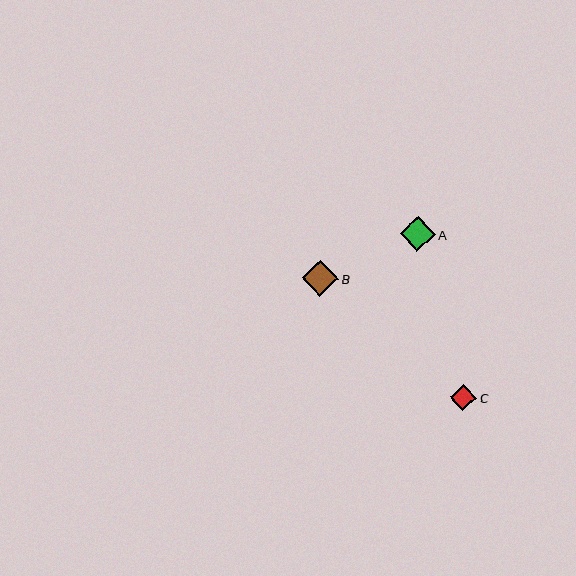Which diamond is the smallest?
Diamond C is the smallest with a size of approximately 26 pixels.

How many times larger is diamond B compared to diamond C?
Diamond B is approximately 1.4 times the size of diamond C.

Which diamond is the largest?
Diamond B is the largest with a size of approximately 36 pixels.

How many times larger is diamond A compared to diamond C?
Diamond A is approximately 1.4 times the size of diamond C.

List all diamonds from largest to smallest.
From largest to smallest: B, A, C.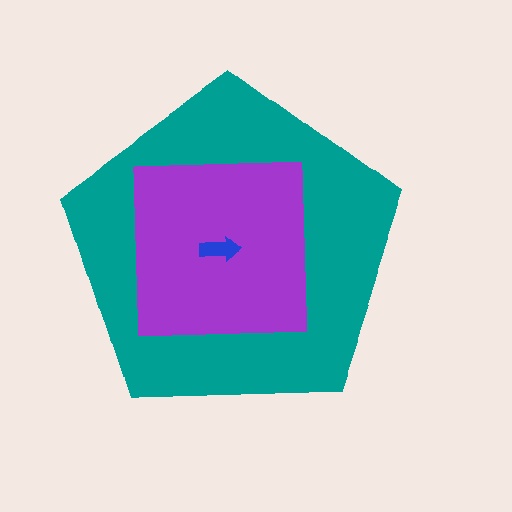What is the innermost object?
The blue arrow.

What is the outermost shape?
The teal pentagon.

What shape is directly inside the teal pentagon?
The purple square.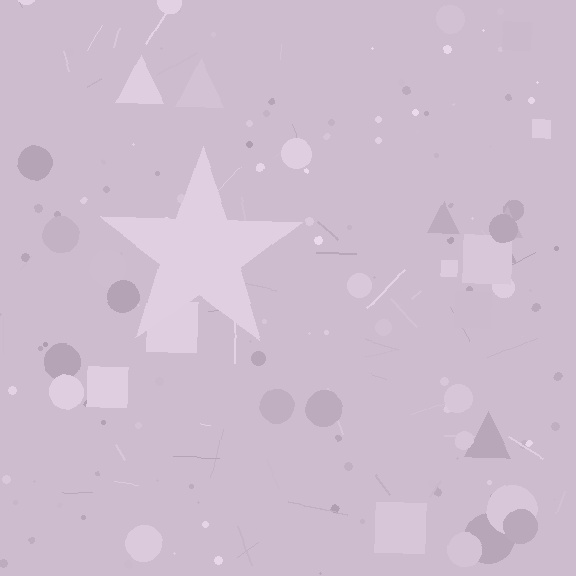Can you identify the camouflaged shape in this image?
The camouflaged shape is a star.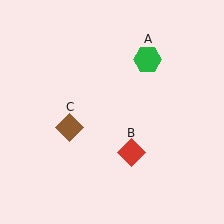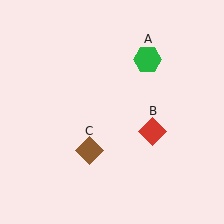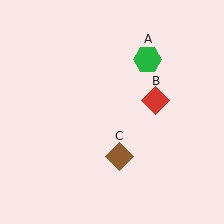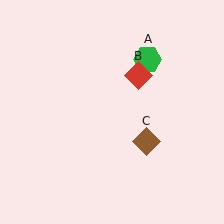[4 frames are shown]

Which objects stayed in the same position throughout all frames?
Green hexagon (object A) remained stationary.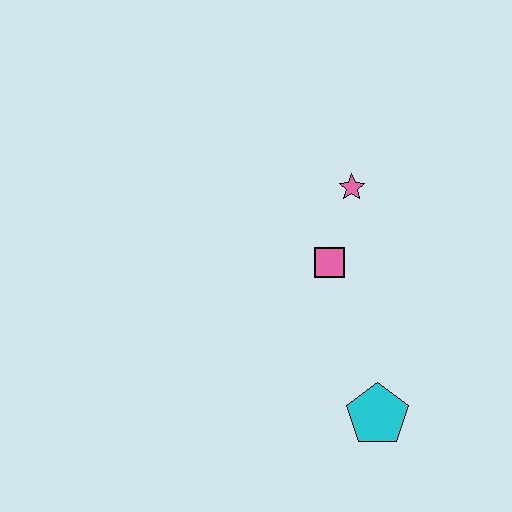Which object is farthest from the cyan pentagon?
The pink star is farthest from the cyan pentagon.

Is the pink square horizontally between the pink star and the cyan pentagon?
No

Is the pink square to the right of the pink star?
No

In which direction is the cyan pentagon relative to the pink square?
The cyan pentagon is below the pink square.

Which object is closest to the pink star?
The pink square is closest to the pink star.